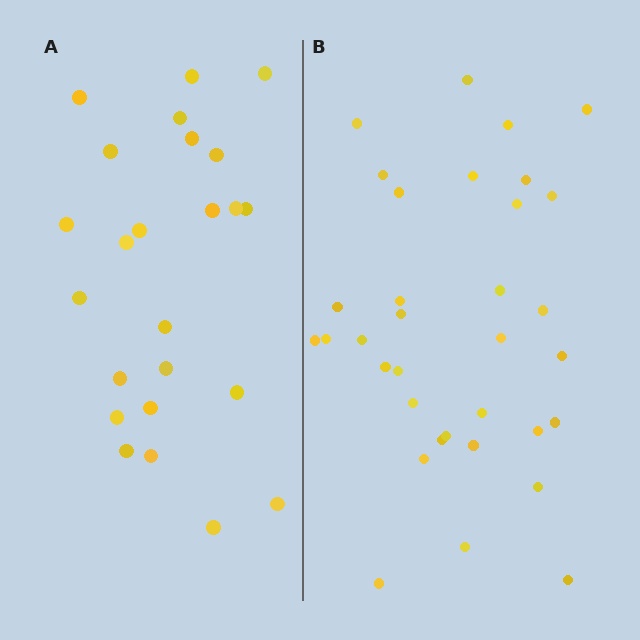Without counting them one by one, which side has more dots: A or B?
Region B (the right region) has more dots.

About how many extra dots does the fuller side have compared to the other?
Region B has roughly 10 or so more dots than region A.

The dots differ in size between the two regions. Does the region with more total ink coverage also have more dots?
No. Region A has more total ink coverage because its dots are larger, but region B actually contains more individual dots. Total area can be misleading — the number of items is what matters here.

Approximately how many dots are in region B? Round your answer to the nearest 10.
About 30 dots. (The exact count is 34, which rounds to 30.)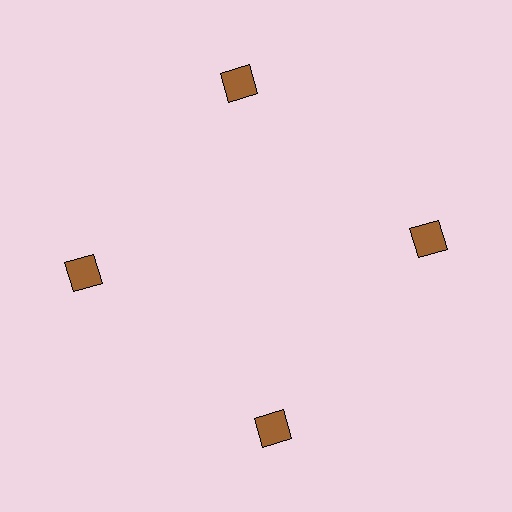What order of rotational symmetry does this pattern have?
This pattern has 4-fold rotational symmetry.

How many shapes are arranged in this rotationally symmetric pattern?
There are 4 shapes, arranged in 4 groups of 1.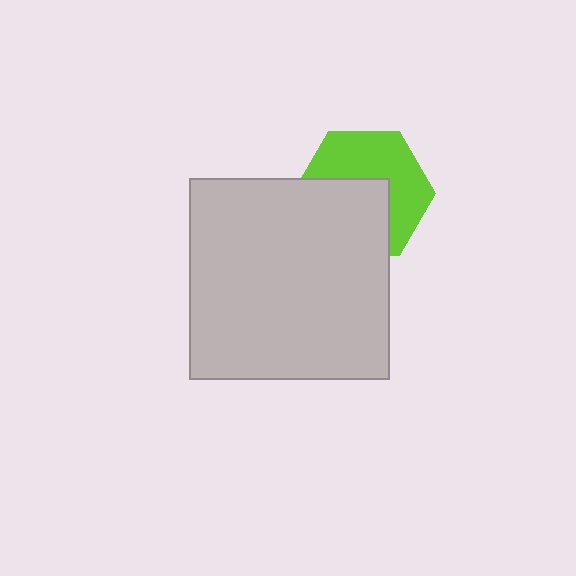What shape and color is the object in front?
The object in front is a light gray square.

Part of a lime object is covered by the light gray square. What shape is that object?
It is a hexagon.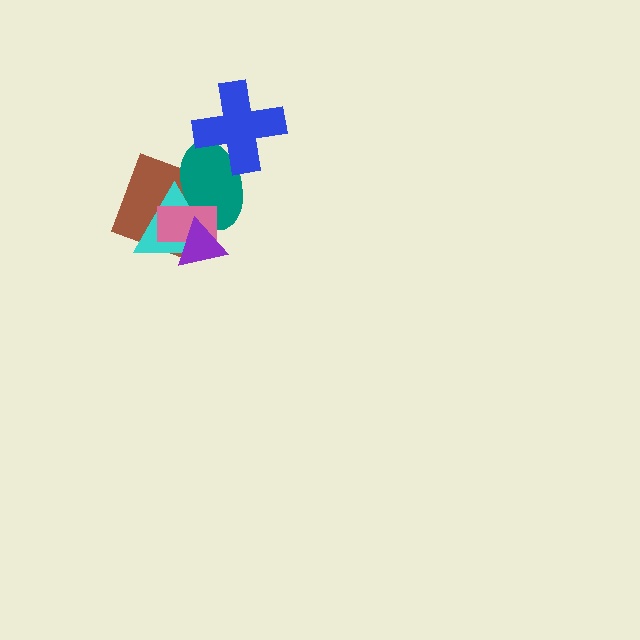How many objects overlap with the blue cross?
1 object overlaps with the blue cross.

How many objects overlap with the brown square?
4 objects overlap with the brown square.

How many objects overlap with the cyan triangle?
4 objects overlap with the cyan triangle.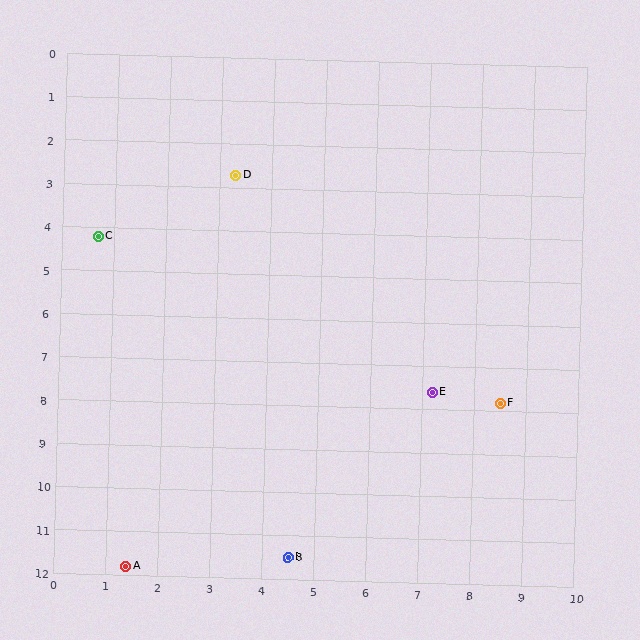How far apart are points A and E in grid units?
Points A and E are about 7.2 grid units apart.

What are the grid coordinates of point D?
Point D is at approximately (3.3, 2.7).